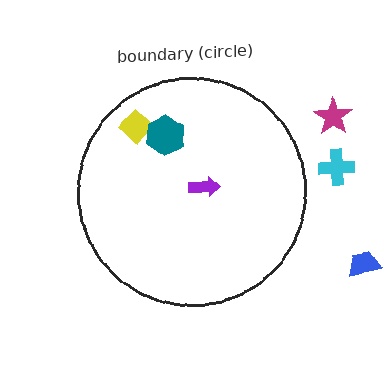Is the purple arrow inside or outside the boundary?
Inside.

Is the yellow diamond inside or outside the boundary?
Inside.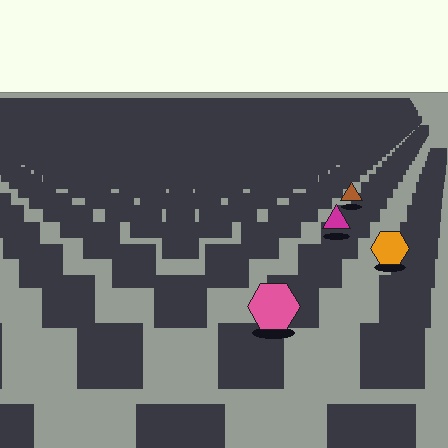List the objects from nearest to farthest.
From nearest to farthest: the pink hexagon, the orange hexagon, the magenta triangle, the brown triangle.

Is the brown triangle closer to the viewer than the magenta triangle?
No. The magenta triangle is closer — you can tell from the texture gradient: the ground texture is coarser near it.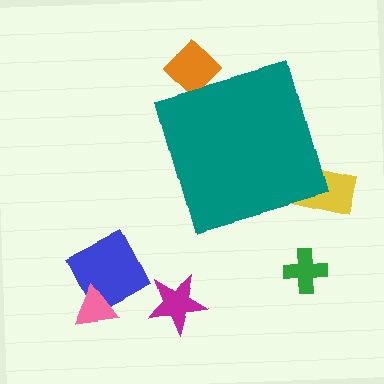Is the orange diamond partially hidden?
Yes, the orange diamond is partially hidden behind the teal diamond.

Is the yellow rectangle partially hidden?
Yes, the yellow rectangle is partially hidden behind the teal diamond.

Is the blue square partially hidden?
No, the blue square is fully visible.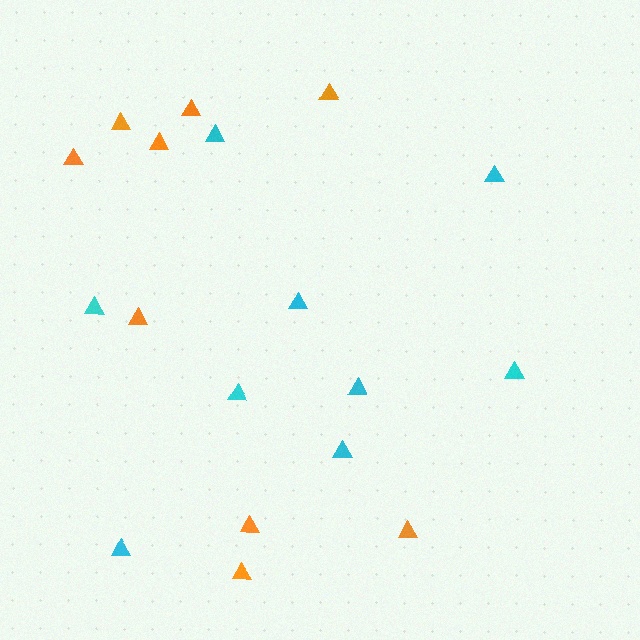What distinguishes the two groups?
There are 2 groups: one group of orange triangles (9) and one group of cyan triangles (9).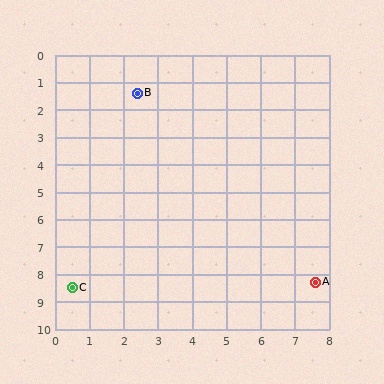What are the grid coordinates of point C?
Point C is at approximately (0.5, 8.5).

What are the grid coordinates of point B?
Point B is at approximately (2.4, 1.4).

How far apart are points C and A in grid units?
Points C and A are about 7.1 grid units apart.